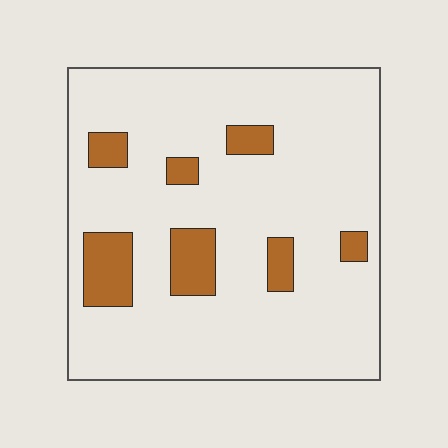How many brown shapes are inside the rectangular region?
7.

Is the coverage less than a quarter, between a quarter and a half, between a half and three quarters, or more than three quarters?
Less than a quarter.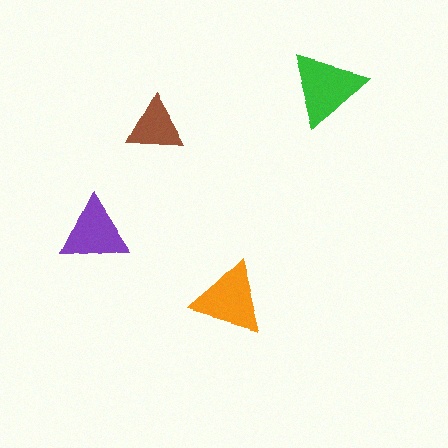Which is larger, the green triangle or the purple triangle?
The green one.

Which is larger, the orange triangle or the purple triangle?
The orange one.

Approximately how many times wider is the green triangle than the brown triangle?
About 1.5 times wider.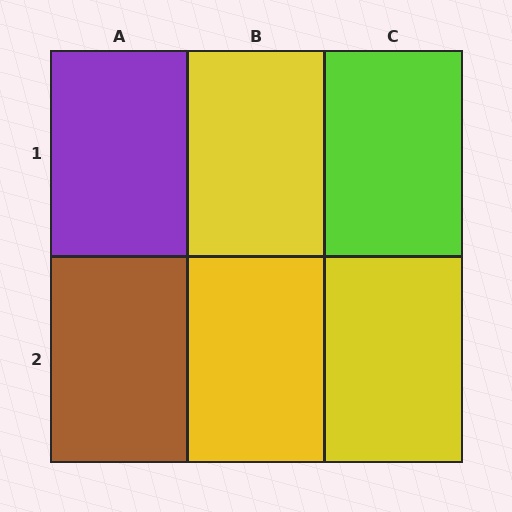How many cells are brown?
1 cell is brown.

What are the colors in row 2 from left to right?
Brown, yellow, yellow.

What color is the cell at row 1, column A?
Purple.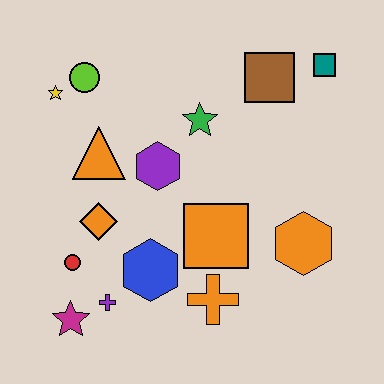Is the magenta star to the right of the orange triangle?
No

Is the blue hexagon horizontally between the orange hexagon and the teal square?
No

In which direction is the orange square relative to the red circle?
The orange square is to the right of the red circle.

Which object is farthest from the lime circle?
The orange hexagon is farthest from the lime circle.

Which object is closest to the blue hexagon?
The purple cross is closest to the blue hexagon.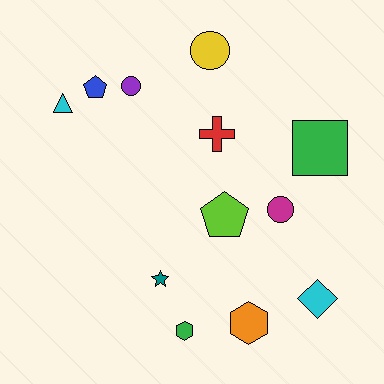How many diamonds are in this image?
There is 1 diamond.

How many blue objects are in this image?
There is 1 blue object.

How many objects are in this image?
There are 12 objects.